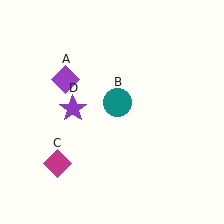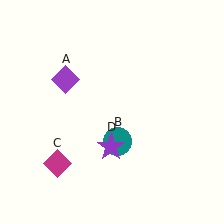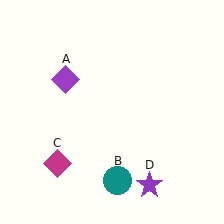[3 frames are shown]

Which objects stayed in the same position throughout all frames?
Purple diamond (object A) and magenta diamond (object C) remained stationary.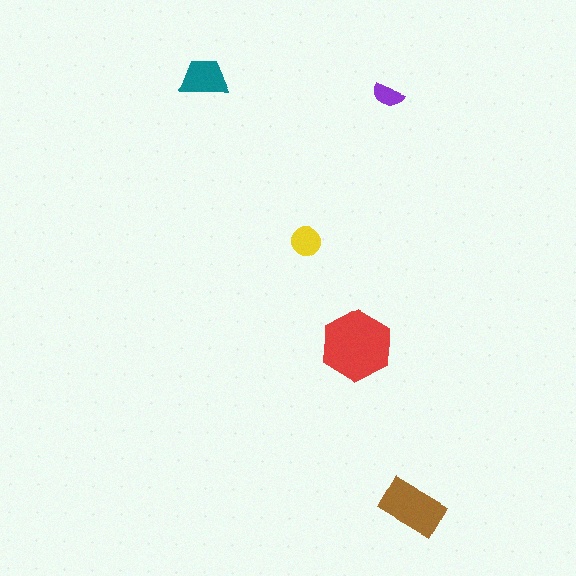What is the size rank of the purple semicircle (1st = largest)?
5th.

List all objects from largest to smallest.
The red hexagon, the brown rectangle, the teal trapezoid, the yellow circle, the purple semicircle.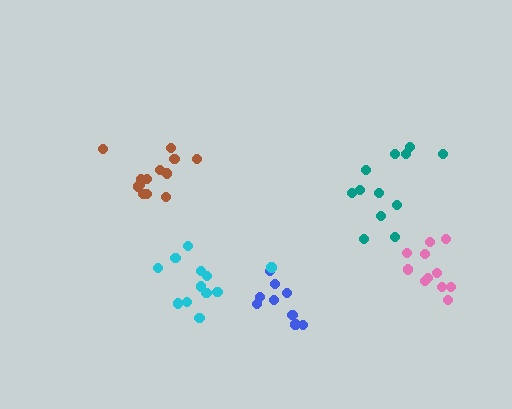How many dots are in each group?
Group 1: 11 dots, Group 2: 13 dots, Group 3: 9 dots, Group 4: 12 dots, Group 5: 12 dots (57 total).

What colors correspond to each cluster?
The clusters are colored: pink, brown, blue, cyan, teal.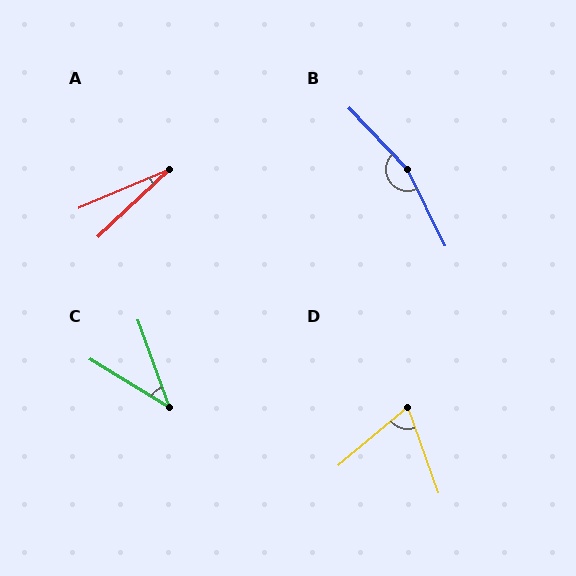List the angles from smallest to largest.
A (21°), C (39°), D (69°), B (162°).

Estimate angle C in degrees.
Approximately 39 degrees.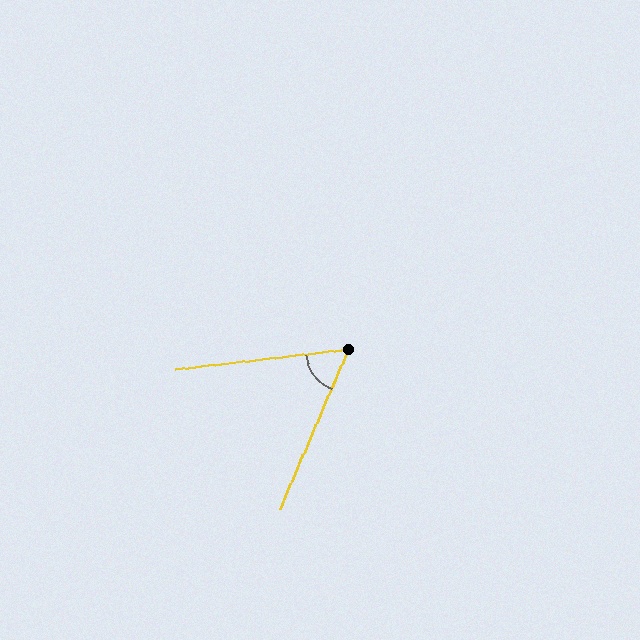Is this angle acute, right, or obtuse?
It is acute.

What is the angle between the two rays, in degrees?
Approximately 60 degrees.